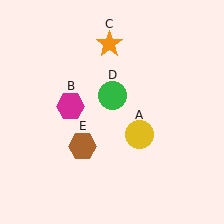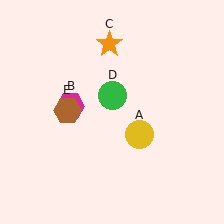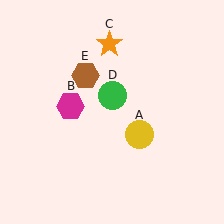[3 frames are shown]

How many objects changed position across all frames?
1 object changed position: brown hexagon (object E).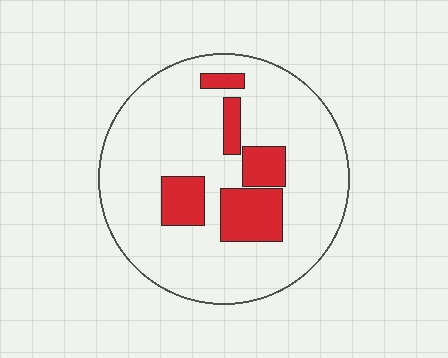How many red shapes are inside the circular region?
5.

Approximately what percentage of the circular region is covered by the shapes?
Approximately 20%.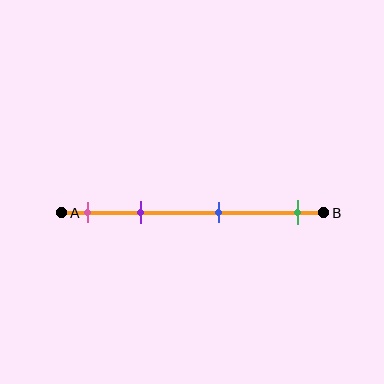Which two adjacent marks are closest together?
The pink and purple marks are the closest adjacent pair.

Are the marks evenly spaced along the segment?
No, the marks are not evenly spaced.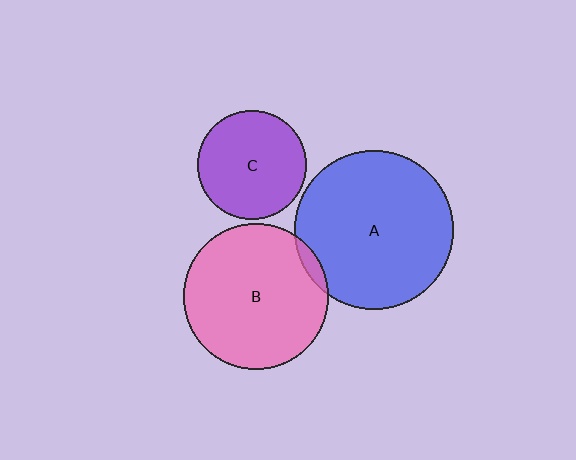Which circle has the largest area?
Circle A (blue).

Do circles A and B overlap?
Yes.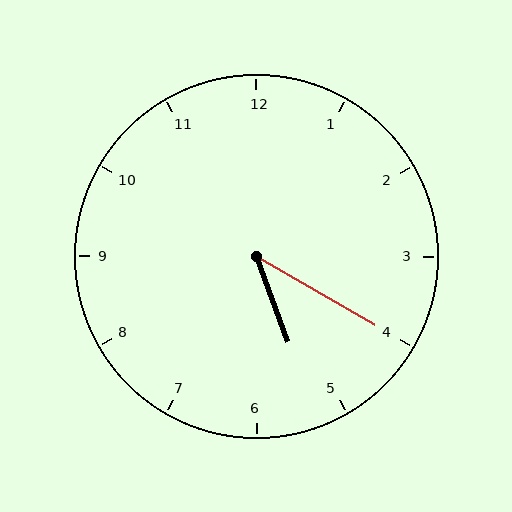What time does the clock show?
5:20.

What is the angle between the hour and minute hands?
Approximately 40 degrees.